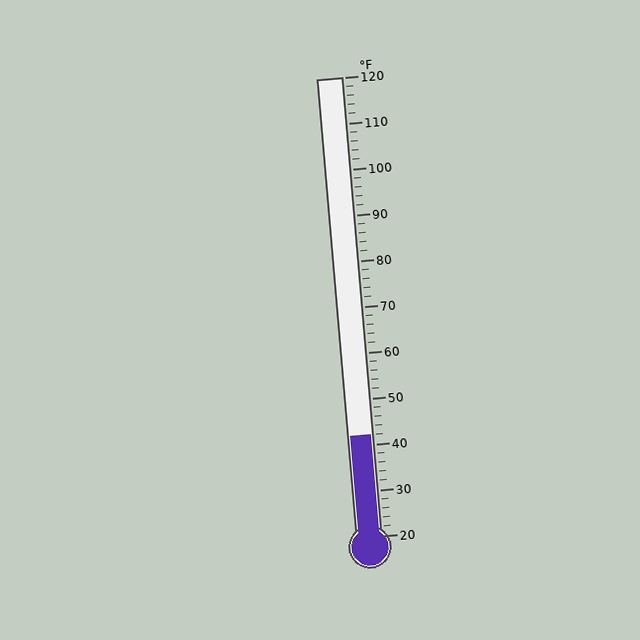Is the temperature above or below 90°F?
The temperature is below 90°F.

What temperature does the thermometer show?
The thermometer shows approximately 42°F.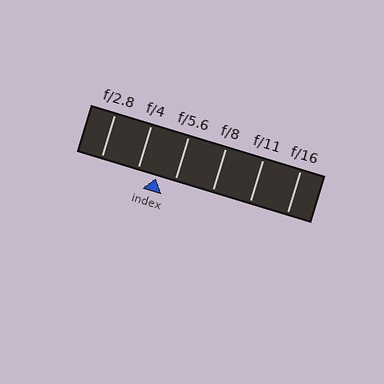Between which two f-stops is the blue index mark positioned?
The index mark is between f/4 and f/5.6.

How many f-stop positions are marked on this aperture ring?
There are 6 f-stop positions marked.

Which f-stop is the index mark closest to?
The index mark is closest to f/5.6.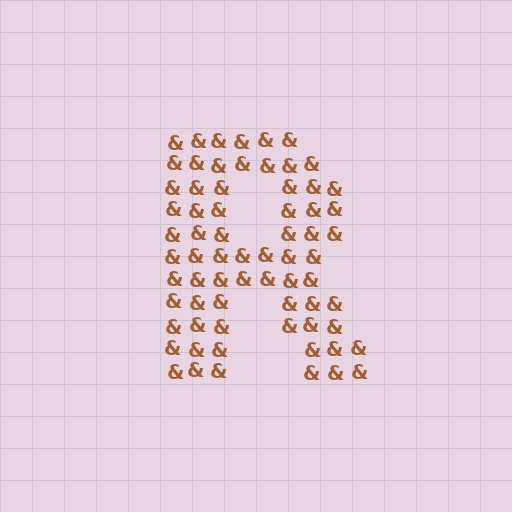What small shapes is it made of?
It is made of small ampersands.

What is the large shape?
The large shape is the letter R.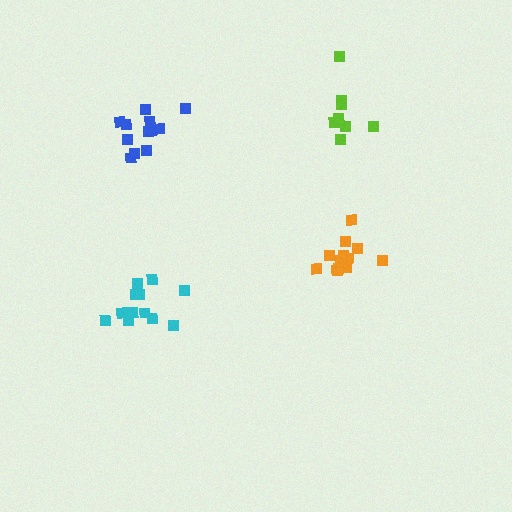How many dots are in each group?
Group 1: 12 dots, Group 2: 12 dots, Group 3: 8 dots, Group 4: 12 dots (44 total).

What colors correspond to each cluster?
The clusters are colored: blue, cyan, lime, orange.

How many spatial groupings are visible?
There are 4 spatial groupings.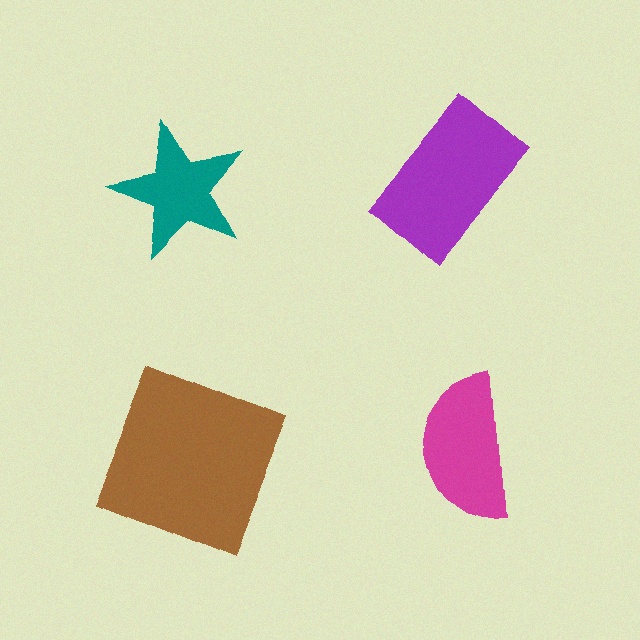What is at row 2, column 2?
A magenta semicircle.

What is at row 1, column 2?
A purple rectangle.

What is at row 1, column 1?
A teal star.